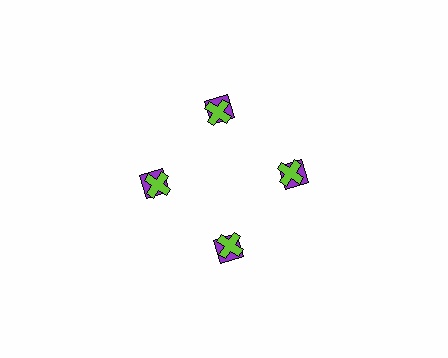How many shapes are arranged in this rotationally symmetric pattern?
There are 8 shapes, arranged in 4 groups of 2.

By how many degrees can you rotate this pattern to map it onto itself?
The pattern maps onto itself every 90 degrees of rotation.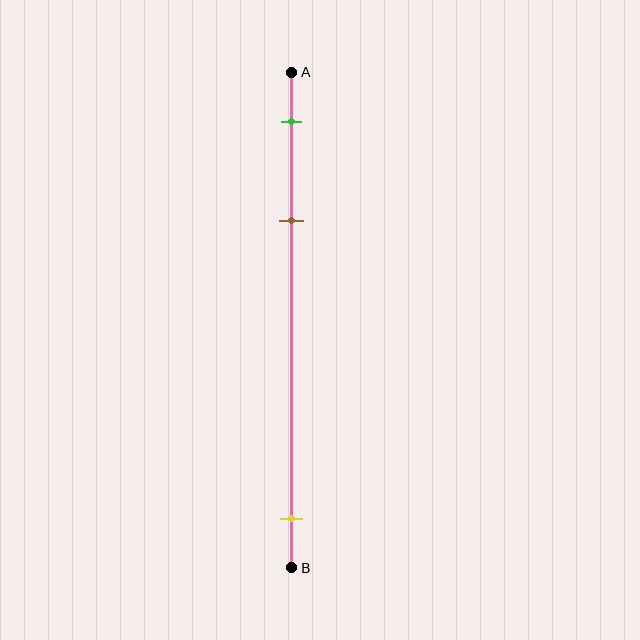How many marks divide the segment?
There are 3 marks dividing the segment.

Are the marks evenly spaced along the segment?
No, the marks are not evenly spaced.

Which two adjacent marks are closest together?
The green and brown marks are the closest adjacent pair.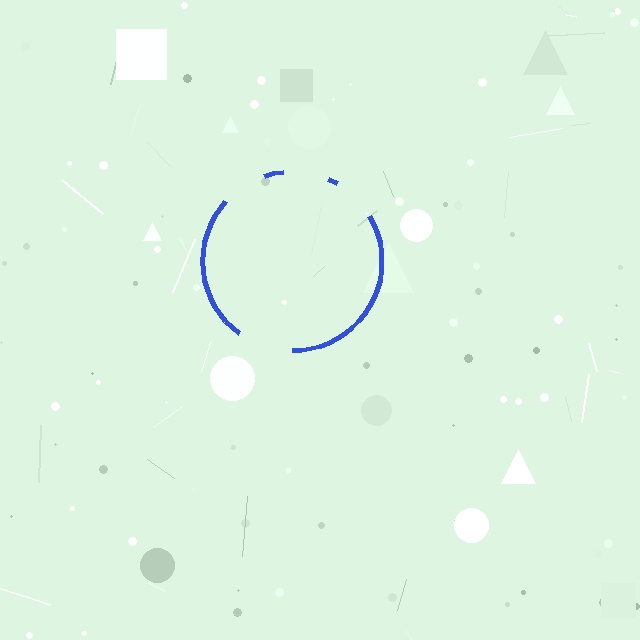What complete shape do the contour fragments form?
The contour fragments form a circle.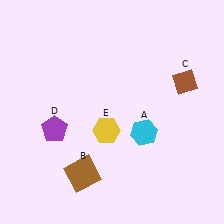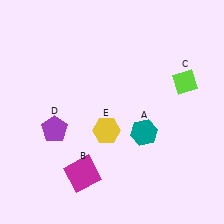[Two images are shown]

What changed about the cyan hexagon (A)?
In Image 1, A is cyan. In Image 2, it changed to teal.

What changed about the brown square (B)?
In Image 1, B is brown. In Image 2, it changed to magenta.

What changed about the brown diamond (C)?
In Image 1, C is brown. In Image 2, it changed to lime.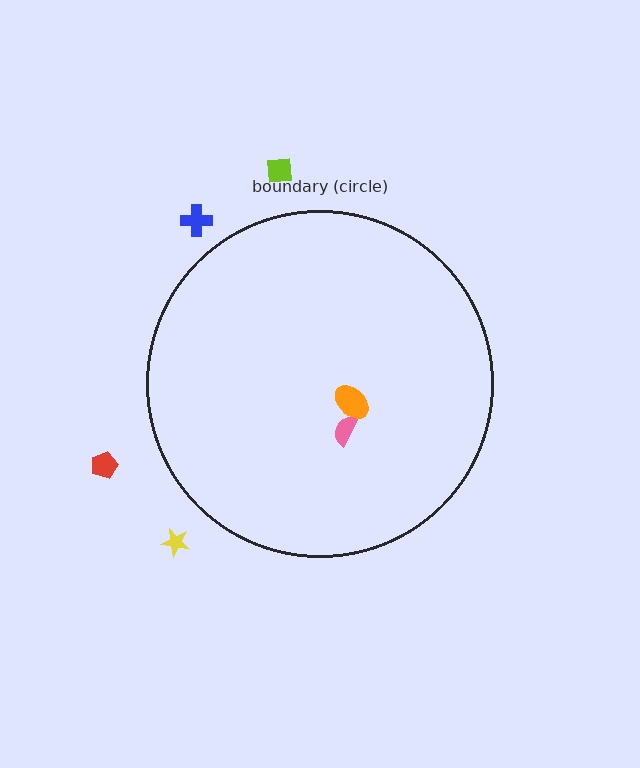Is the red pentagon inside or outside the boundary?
Outside.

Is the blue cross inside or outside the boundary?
Outside.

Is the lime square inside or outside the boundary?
Outside.